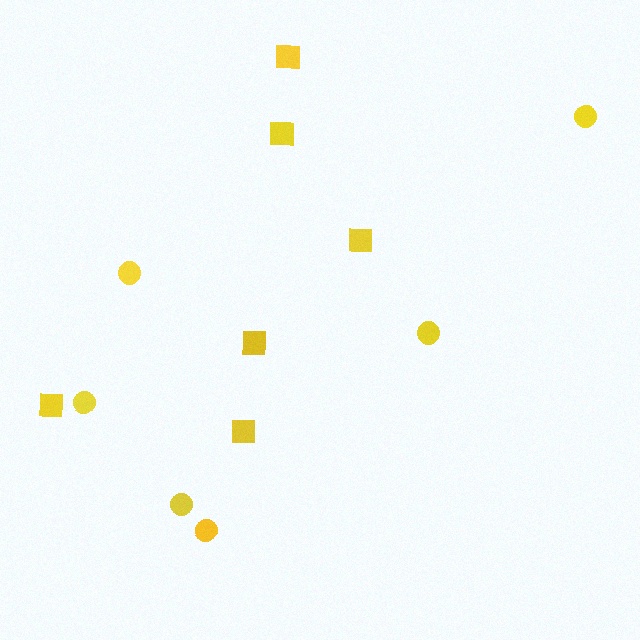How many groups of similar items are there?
There are 2 groups: one group of squares (6) and one group of circles (6).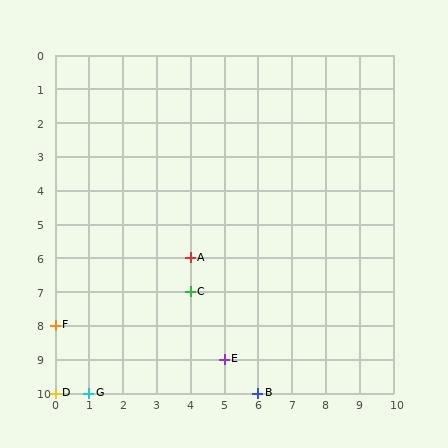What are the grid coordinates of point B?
Point B is at grid coordinates (6, 10).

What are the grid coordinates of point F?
Point F is at grid coordinates (0, 8).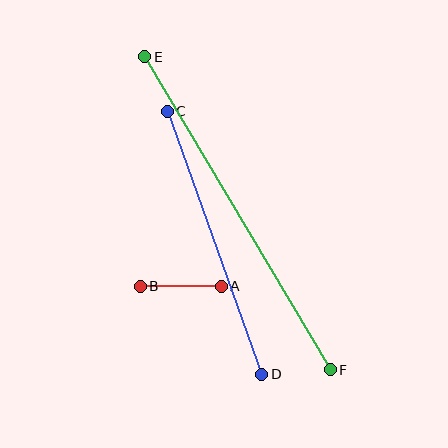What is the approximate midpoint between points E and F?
The midpoint is at approximately (237, 213) pixels.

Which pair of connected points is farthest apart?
Points E and F are farthest apart.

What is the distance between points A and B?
The distance is approximately 81 pixels.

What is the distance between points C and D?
The distance is approximately 279 pixels.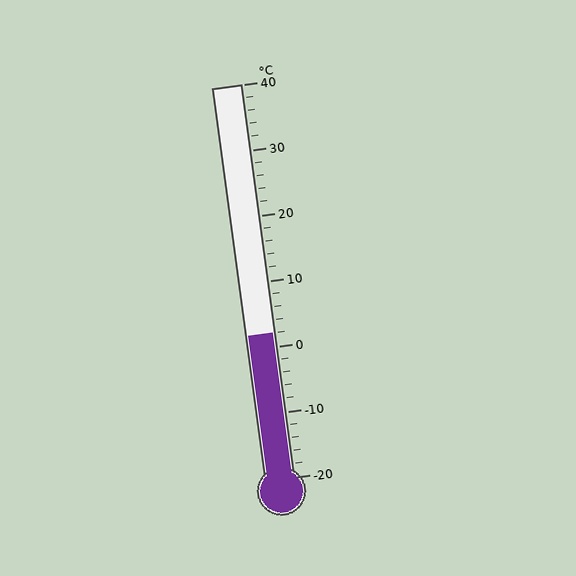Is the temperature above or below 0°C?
The temperature is above 0°C.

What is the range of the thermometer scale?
The thermometer scale ranges from -20°C to 40°C.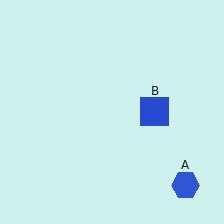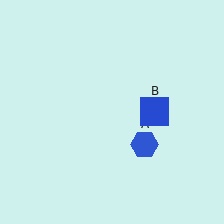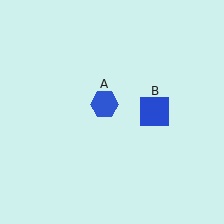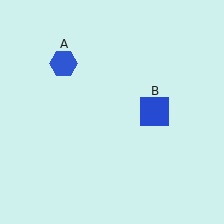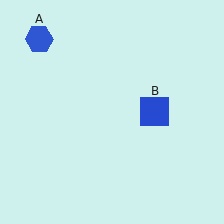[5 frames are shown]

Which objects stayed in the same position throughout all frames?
Blue square (object B) remained stationary.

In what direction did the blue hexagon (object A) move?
The blue hexagon (object A) moved up and to the left.